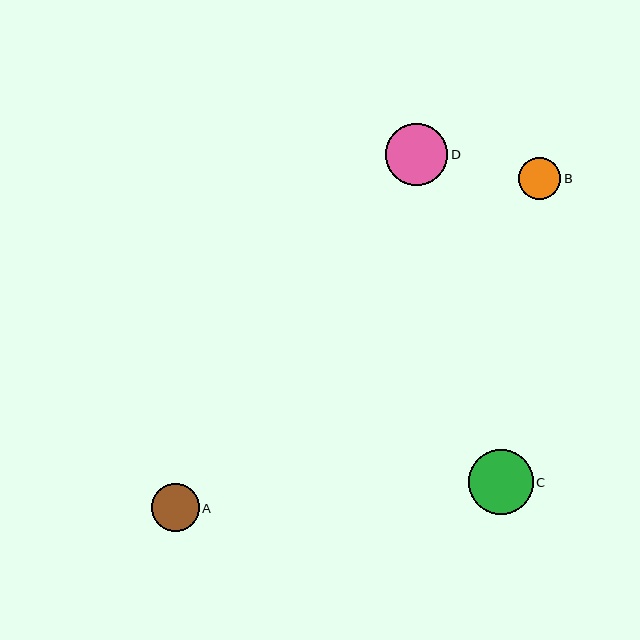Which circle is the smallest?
Circle B is the smallest with a size of approximately 42 pixels.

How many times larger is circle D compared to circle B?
Circle D is approximately 1.5 times the size of circle B.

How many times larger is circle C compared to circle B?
Circle C is approximately 1.5 times the size of circle B.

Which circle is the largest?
Circle C is the largest with a size of approximately 64 pixels.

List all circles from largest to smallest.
From largest to smallest: C, D, A, B.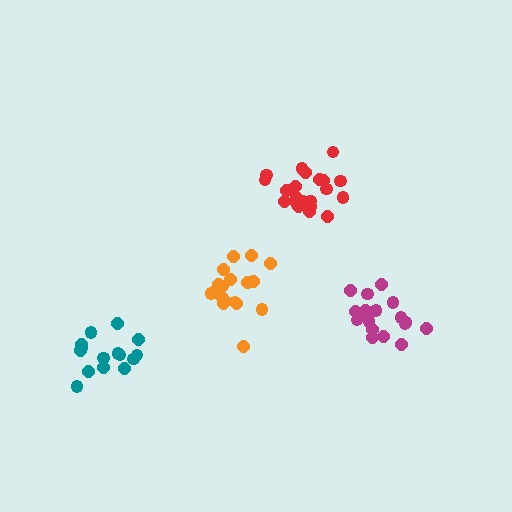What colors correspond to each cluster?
The clusters are colored: teal, magenta, red, orange.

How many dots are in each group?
Group 1: 15 dots, Group 2: 19 dots, Group 3: 21 dots, Group 4: 18 dots (73 total).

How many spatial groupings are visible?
There are 4 spatial groupings.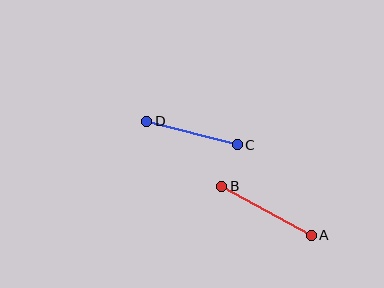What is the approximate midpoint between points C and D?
The midpoint is at approximately (192, 133) pixels.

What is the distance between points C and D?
The distance is approximately 93 pixels.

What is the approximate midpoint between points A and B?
The midpoint is at approximately (266, 211) pixels.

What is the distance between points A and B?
The distance is approximately 102 pixels.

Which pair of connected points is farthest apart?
Points A and B are farthest apart.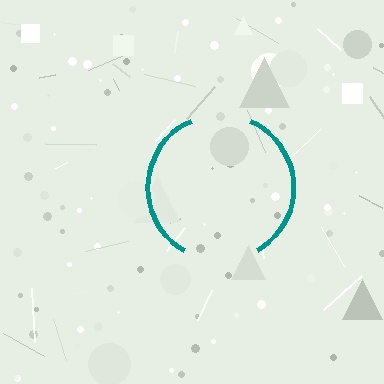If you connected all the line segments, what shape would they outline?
They would outline a circle.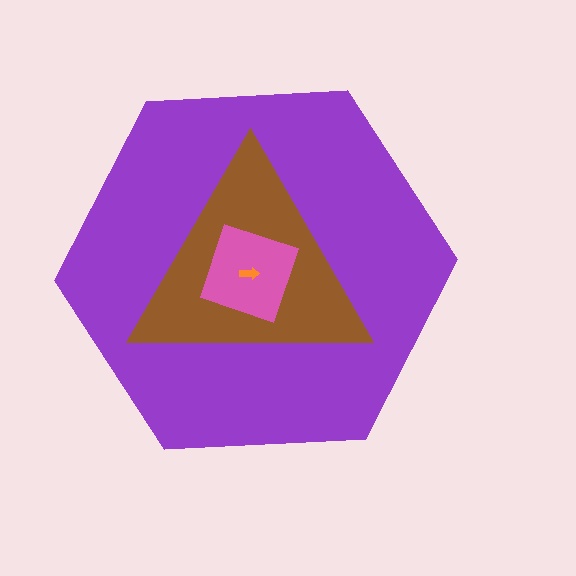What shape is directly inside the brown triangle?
The pink square.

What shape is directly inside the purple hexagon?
The brown triangle.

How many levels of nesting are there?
4.